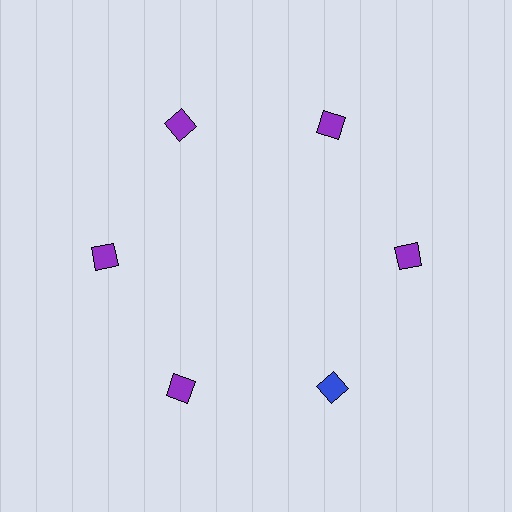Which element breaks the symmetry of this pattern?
The blue diamond at roughly the 5 o'clock position breaks the symmetry. All other shapes are purple diamonds.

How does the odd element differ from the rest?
It has a different color: blue instead of purple.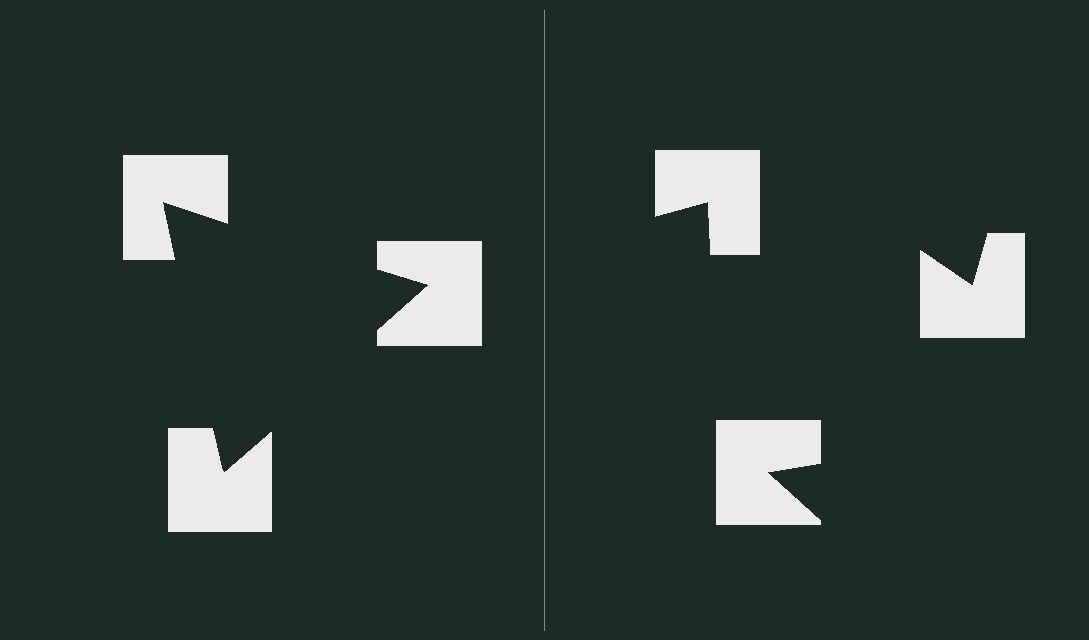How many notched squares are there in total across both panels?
6 — 3 on each side.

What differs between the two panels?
The notched squares are positioned identically on both sides; only the wedge orientations differ. On the left they align to a triangle; on the right they are misaligned.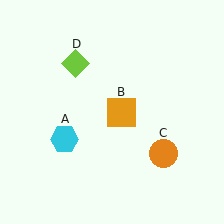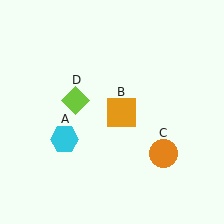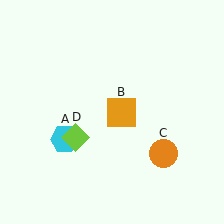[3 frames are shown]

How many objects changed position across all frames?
1 object changed position: lime diamond (object D).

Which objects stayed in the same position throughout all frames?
Cyan hexagon (object A) and orange square (object B) and orange circle (object C) remained stationary.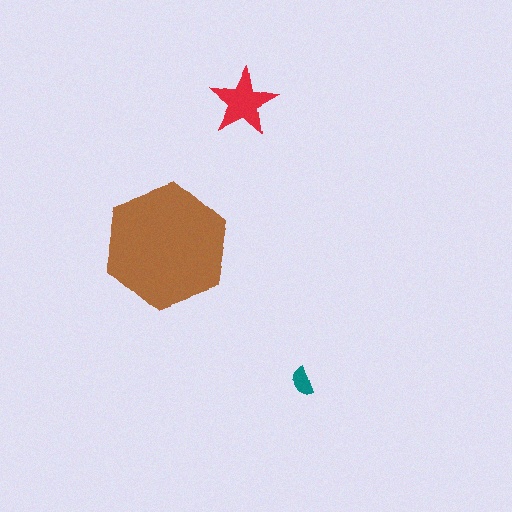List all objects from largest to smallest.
The brown hexagon, the red star, the teal semicircle.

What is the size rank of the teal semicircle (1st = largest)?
3rd.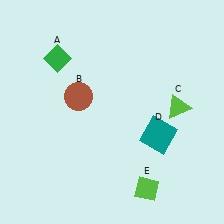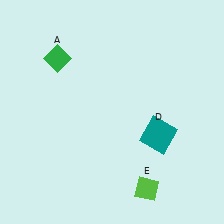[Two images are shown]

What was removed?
The brown circle (B), the lime triangle (C) were removed in Image 2.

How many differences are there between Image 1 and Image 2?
There are 2 differences between the two images.